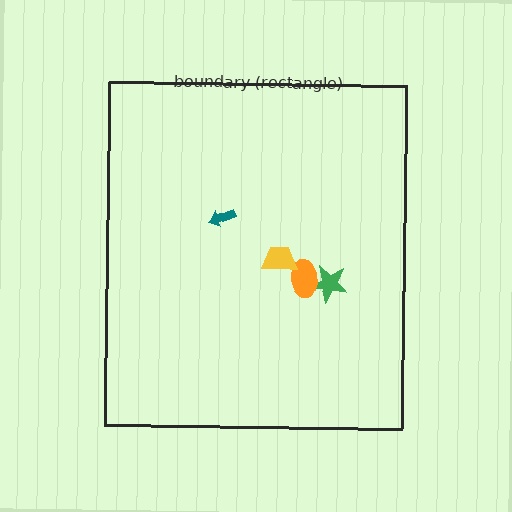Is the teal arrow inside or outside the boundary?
Inside.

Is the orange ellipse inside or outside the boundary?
Inside.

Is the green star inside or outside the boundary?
Inside.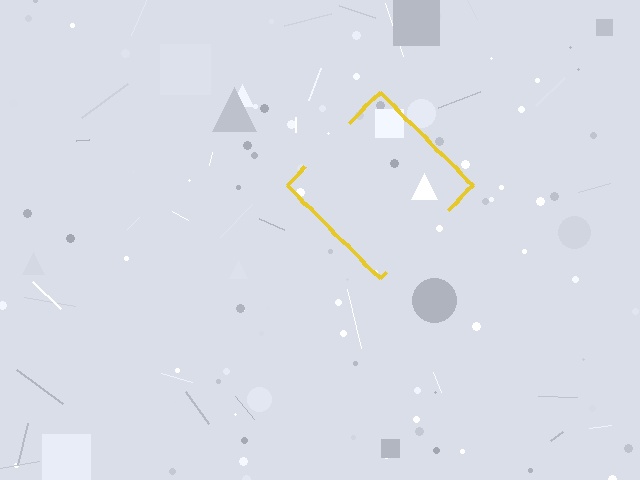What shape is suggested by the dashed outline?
The dashed outline suggests a diamond.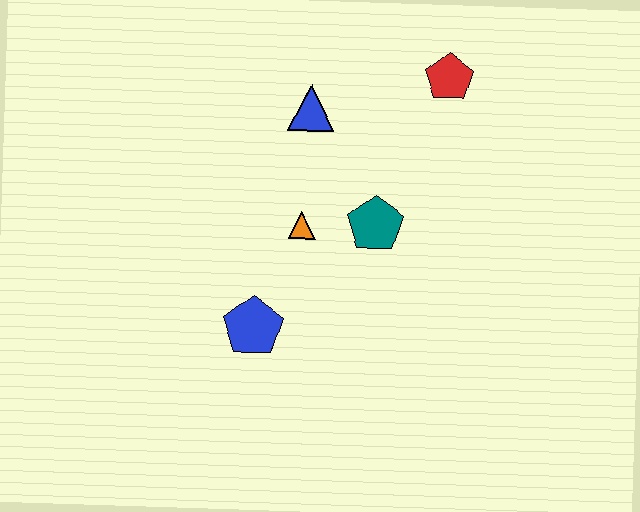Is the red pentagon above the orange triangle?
Yes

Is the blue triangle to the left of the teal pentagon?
Yes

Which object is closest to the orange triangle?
The teal pentagon is closest to the orange triangle.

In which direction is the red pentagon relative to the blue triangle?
The red pentagon is to the right of the blue triangle.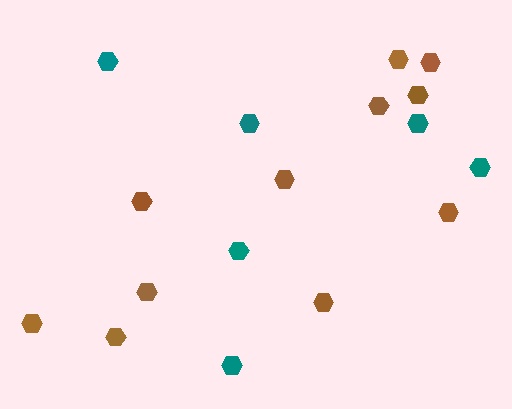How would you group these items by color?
There are 2 groups: one group of brown hexagons (11) and one group of teal hexagons (6).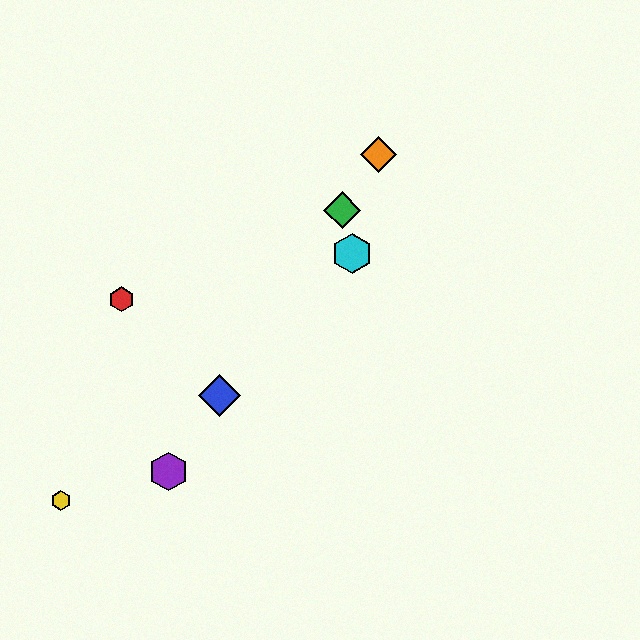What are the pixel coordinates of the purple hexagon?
The purple hexagon is at (168, 471).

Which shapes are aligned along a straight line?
The blue diamond, the green diamond, the purple hexagon, the orange diamond are aligned along a straight line.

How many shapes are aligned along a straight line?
4 shapes (the blue diamond, the green diamond, the purple hexagon, the orange diamond) are aligned along a straight line.